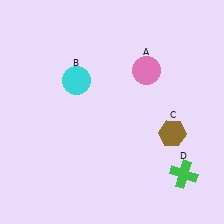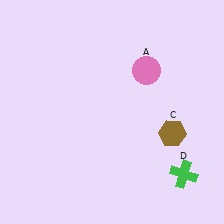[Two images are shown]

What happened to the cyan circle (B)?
The cyan circle (B) was removed in Image 2. It was in the top-left area of Image 1.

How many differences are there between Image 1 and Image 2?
There is 1 difference between the two images.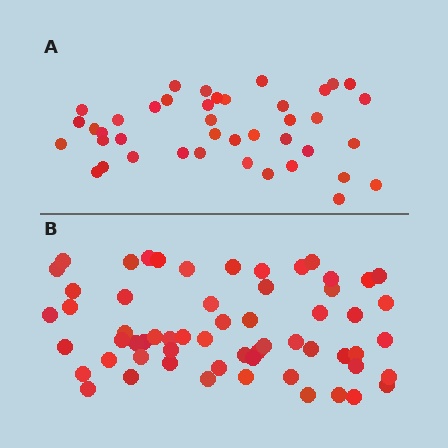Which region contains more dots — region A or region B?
Region B (the bottom region) has more dots.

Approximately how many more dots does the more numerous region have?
Region B has approximately 20 more dots than region A.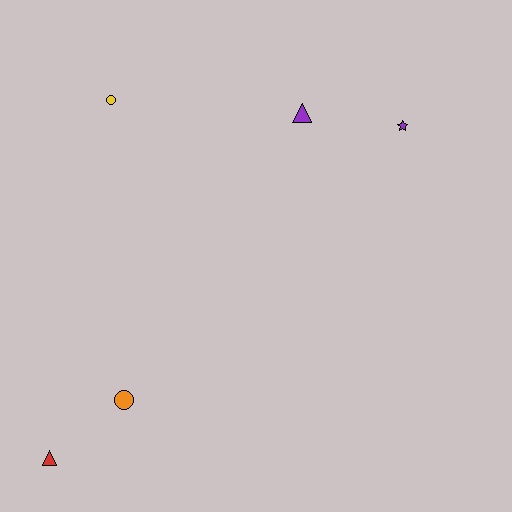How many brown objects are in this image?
There are no brown objects.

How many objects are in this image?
There are 5 objects.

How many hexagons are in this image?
There are no hexagons.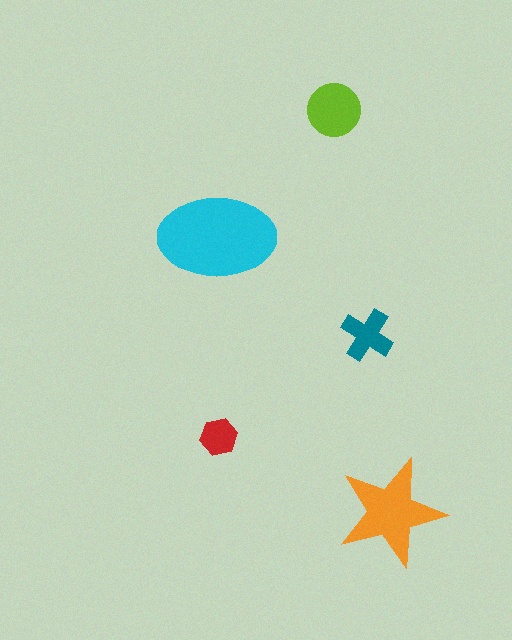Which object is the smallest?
The red hexagon.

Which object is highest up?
The lime circle is topmost.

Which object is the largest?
The cyan ellipse.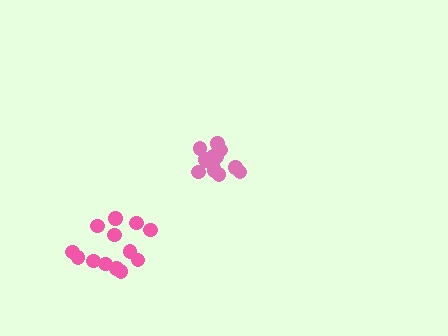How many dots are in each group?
Group 1: 13 dots, Group 2: 13 dots (26 total).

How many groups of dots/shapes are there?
There are 2 groups.